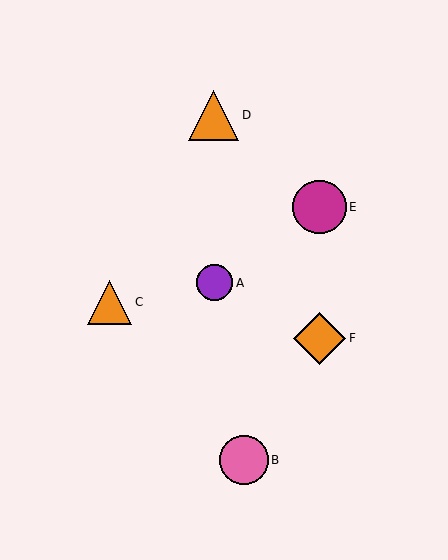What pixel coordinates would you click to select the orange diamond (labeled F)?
Click at (320, 338) to select the orange diamond F.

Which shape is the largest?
The magenta circle (labeled E) is the largest.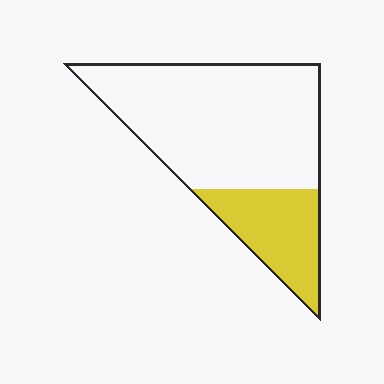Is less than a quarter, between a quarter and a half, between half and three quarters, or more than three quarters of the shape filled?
Between a quarter and a half.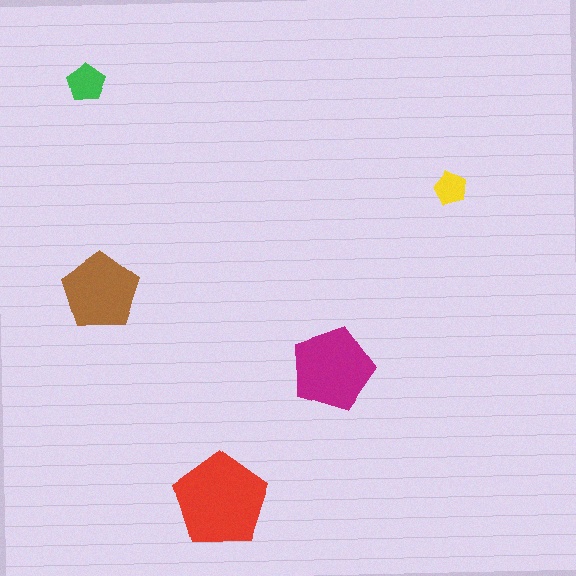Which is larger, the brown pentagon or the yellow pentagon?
The brown one.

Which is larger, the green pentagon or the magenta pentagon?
The magenta one.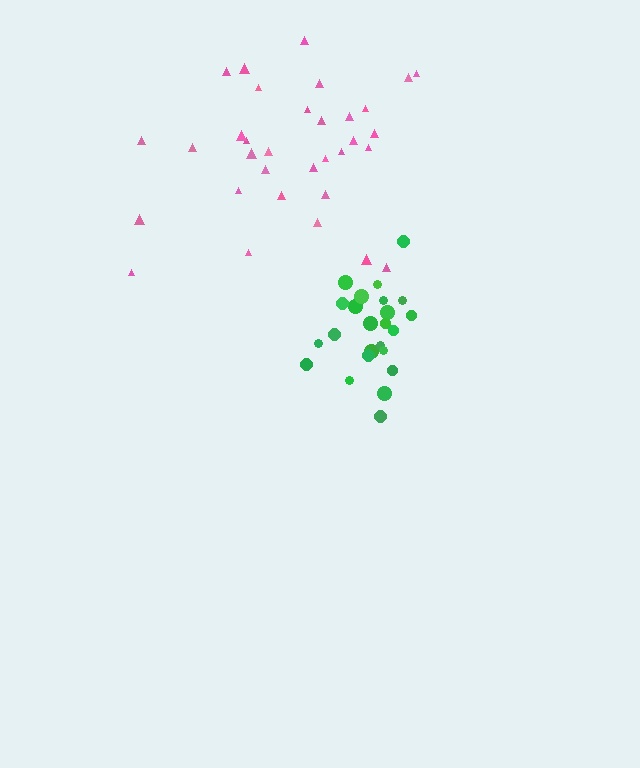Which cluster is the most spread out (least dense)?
Pink.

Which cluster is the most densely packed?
Green.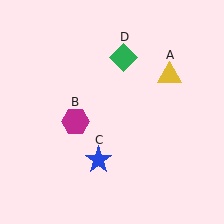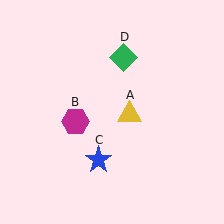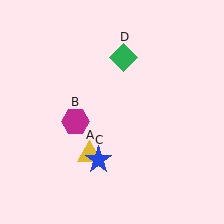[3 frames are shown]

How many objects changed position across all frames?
1 object changed position: yellow triangle (object A).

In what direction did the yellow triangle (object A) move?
The yellow triangle (object A) moved down and to the left.